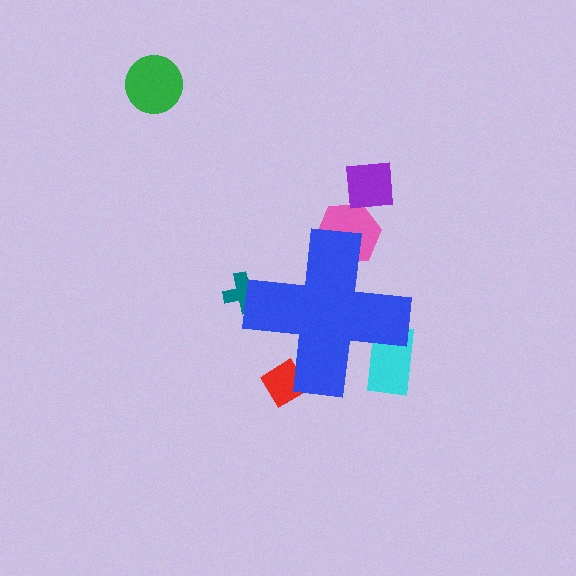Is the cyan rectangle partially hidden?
Yes, the cyan rectangle is partially hidden behind the blue cross.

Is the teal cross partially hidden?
Yes, the teal cross is partially hidden behind the blue cross.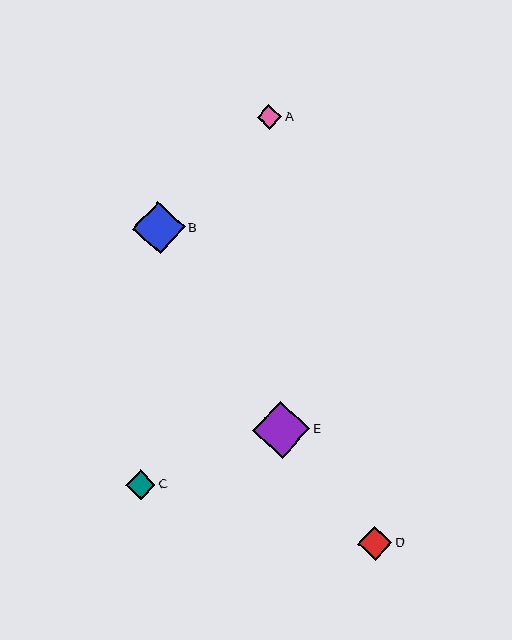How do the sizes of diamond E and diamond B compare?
Diamond E and diamond B are approximately the same size.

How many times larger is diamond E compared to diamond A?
Diamond E is approximately 2.3 times the size of diamond A.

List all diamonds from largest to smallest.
From largest to smallest: E, B, D, C, A.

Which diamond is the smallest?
Diamond A is the smallest with a size of approximately 25 pixels.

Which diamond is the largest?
Diamond E is the largest with a size of approximately 57 pixels.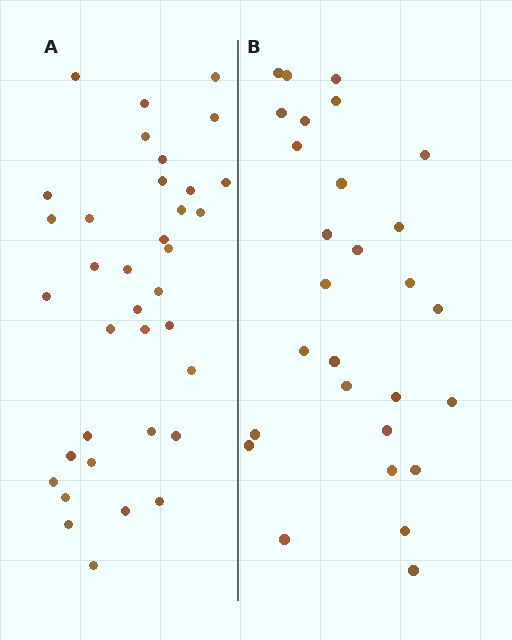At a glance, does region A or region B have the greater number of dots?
Region A (the left region) has more dots.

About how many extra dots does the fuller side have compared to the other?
Region A has roughly 8 or so more dots than region B.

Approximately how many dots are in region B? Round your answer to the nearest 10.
About 30 dots. (The exact count is 28, which rounds to 30.)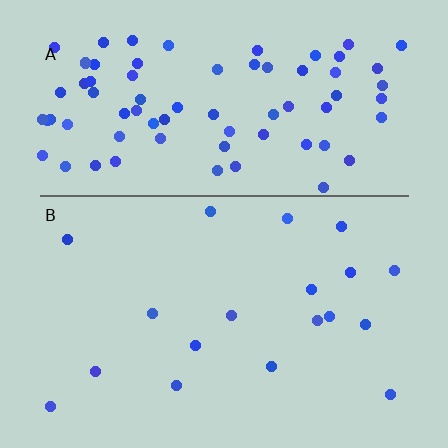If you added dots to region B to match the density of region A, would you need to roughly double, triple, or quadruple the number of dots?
Approximately quadruple.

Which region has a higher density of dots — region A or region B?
A (the top).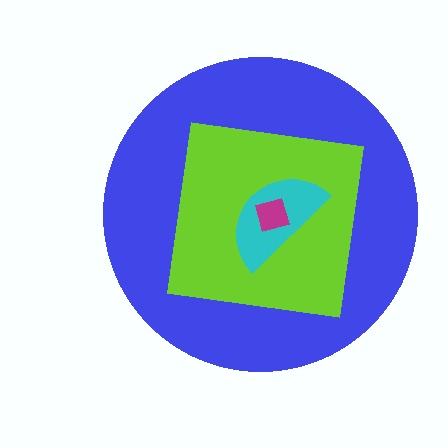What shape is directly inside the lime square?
The cyan semicircle.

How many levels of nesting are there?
4.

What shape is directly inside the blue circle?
The lime square.